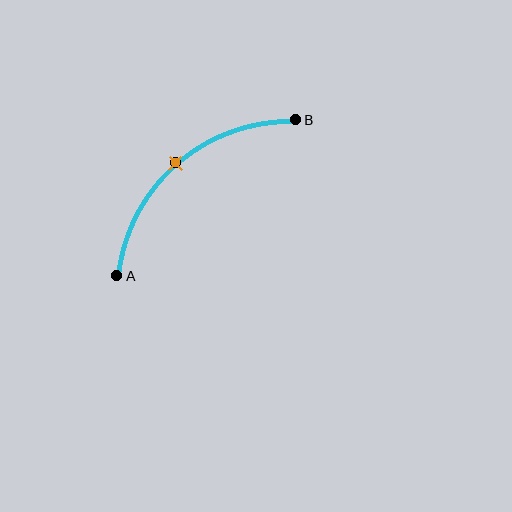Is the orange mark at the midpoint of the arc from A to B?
Yes. The orange mark lies on the arc at equal arc-length from both A and B — it is the arc midpoint.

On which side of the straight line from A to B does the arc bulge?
The arc bulges above and to the left of the straight line connecting A and B.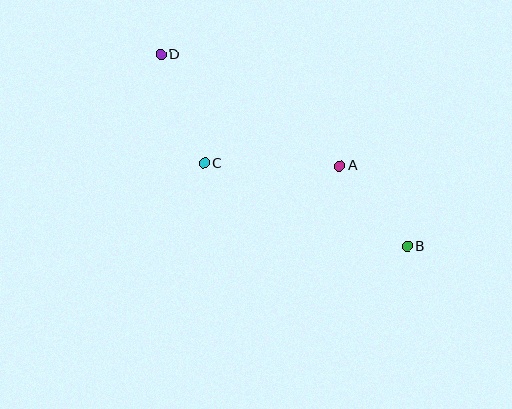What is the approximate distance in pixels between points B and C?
The distance between B and C is approximately 220 pixels.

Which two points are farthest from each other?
Points B and D are farthest from each other.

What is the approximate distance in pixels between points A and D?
The distance between A and D is approximately 211 pixels.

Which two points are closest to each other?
Points A and B are closest to each other.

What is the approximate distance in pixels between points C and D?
The distance between C and D is approximately 117 pixels.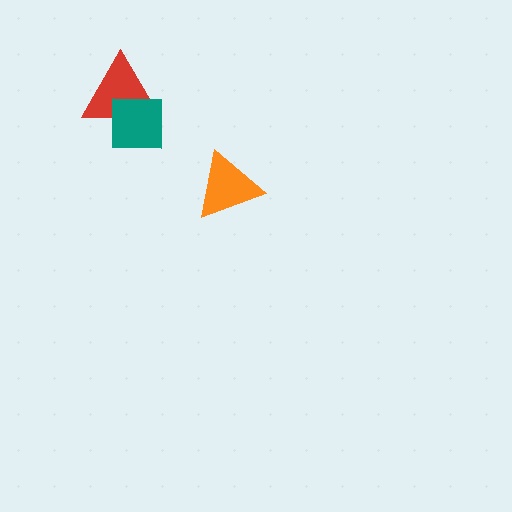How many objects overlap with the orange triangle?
0 objects overlap with the orange triangle.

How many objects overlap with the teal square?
1 object overlaps with the teal square.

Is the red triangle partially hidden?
Yes, it is partially covered by another shape.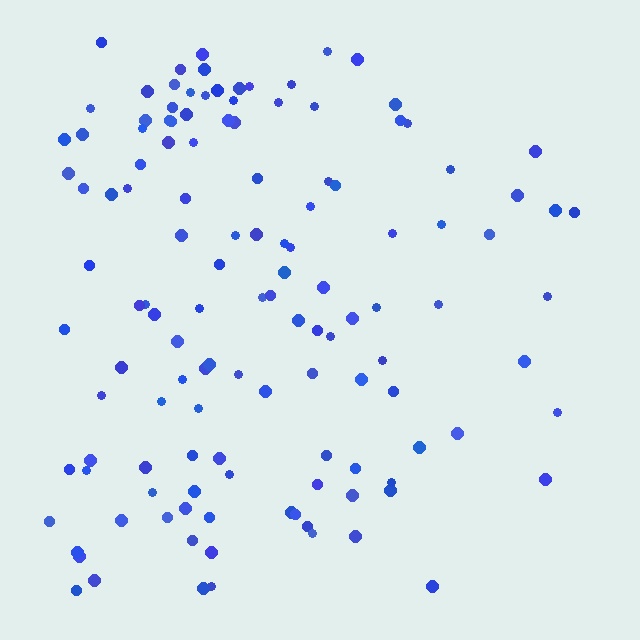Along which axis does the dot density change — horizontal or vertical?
Horizontal.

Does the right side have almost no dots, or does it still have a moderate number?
Still a moderate number, just noticeably fewer than the left.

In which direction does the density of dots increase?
From right to left, with the left side densest.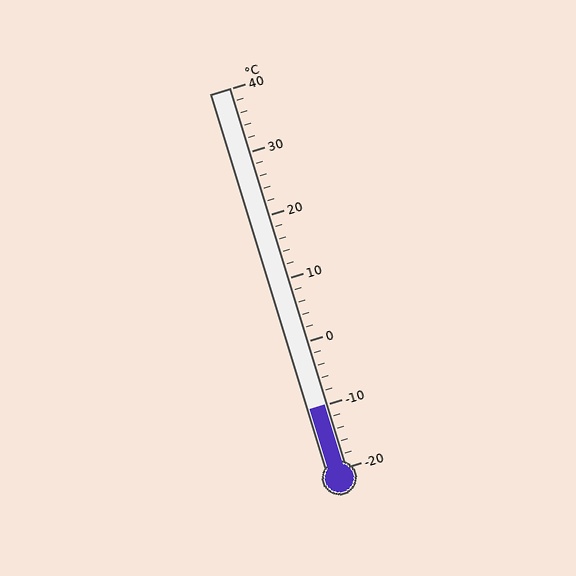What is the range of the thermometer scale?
The thermometer scale ranges from -20°C to 40°C.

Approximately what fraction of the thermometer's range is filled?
The thermometer is filled to approximately 15% of its range.